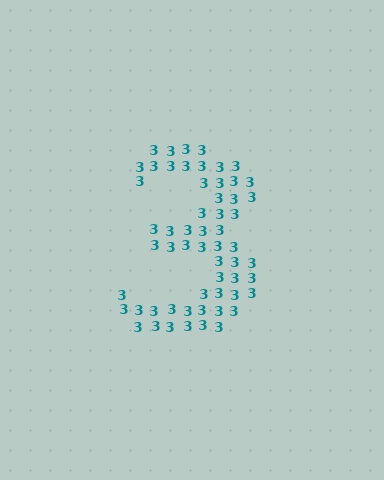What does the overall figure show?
The overall figure shows the digit 3.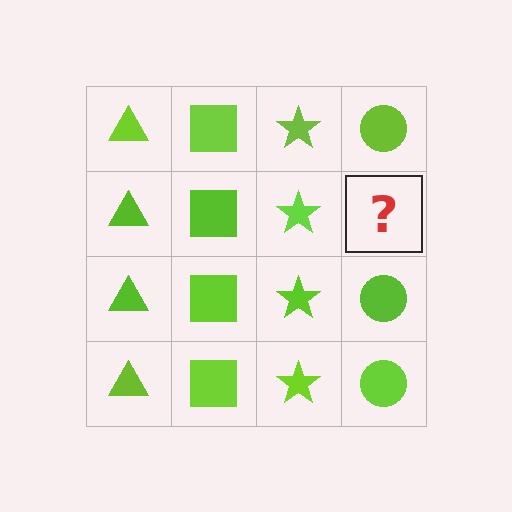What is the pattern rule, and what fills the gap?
The rule is that each column has a consistent shape. The gap should be filled with a lime circle.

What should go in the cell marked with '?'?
The missing cell should contain a lime circle.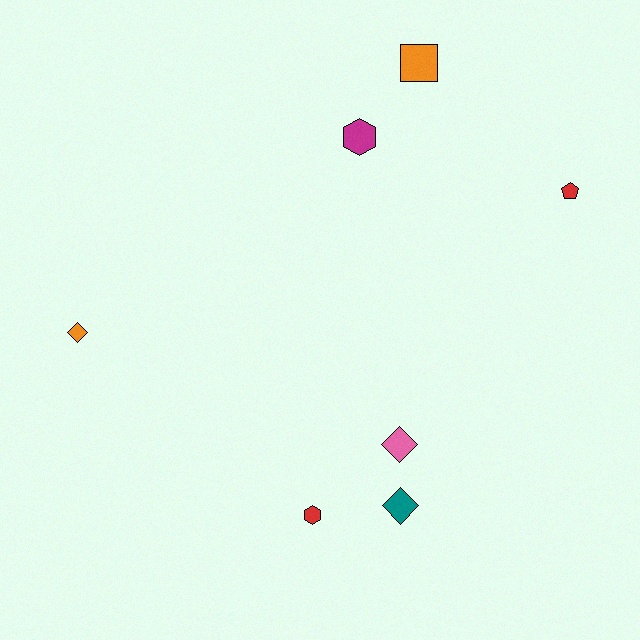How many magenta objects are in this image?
There is 1 magenta object.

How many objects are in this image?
There are 7 objects.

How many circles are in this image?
There are no circles.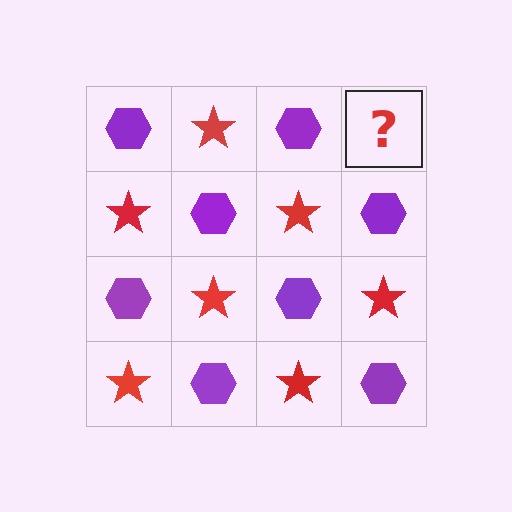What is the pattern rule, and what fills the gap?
The rule is that it alternates purple hexagon and red star in a checkerboard pattern. The gap should be filled with a red star.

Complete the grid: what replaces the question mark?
The question mark should be replaced with a red star.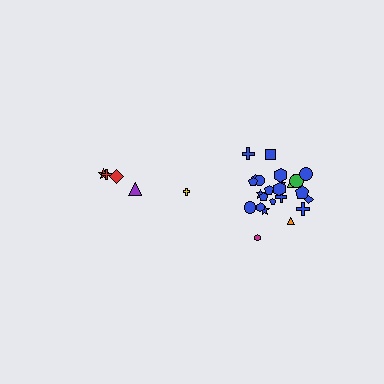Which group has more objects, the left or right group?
The right group.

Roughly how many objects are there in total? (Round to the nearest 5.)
Roughly 30 objects in total.